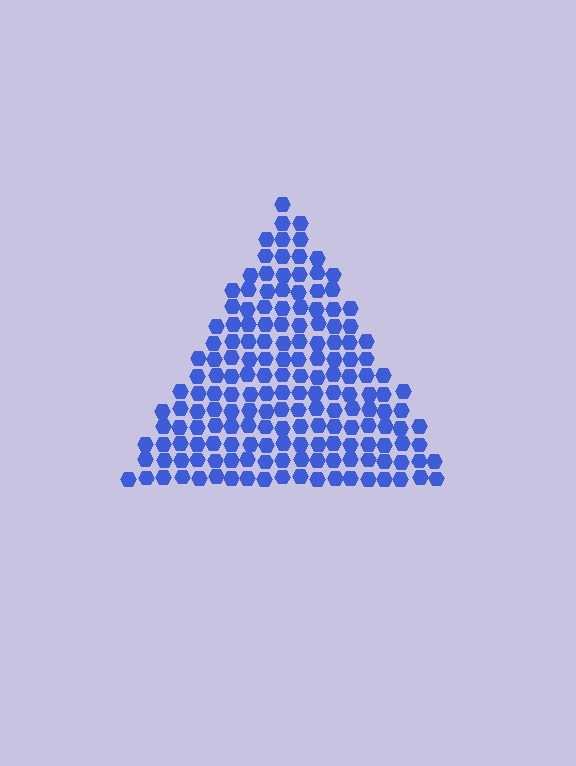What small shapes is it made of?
It is made of small hexagons.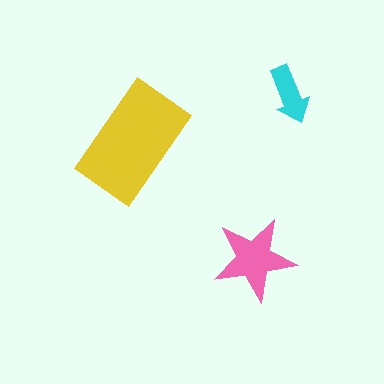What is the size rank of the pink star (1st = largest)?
2nd.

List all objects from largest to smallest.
The yellow rectangle, the pink star, the cyan arrow.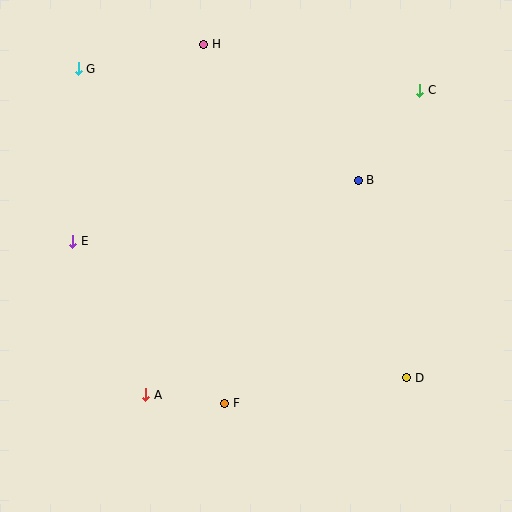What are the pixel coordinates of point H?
Point H is at (204, 44).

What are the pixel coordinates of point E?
Point E is at (73, 241).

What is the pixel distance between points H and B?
The distance between H and B is 206 pixels.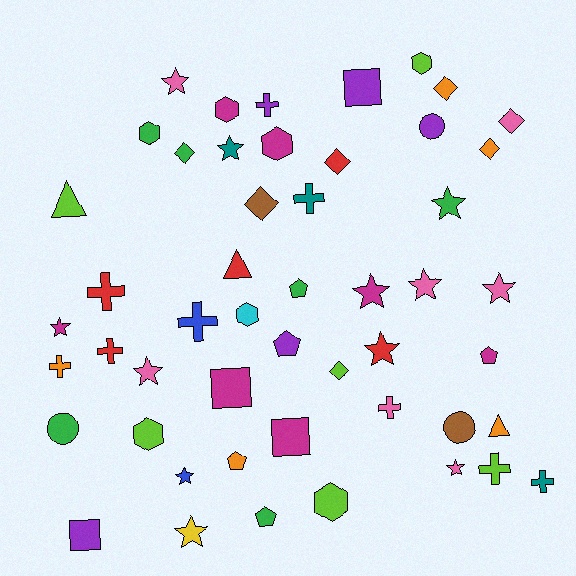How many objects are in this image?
There are 50 objects.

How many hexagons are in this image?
There are 7 hexagons.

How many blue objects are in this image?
There are 2 blue objects.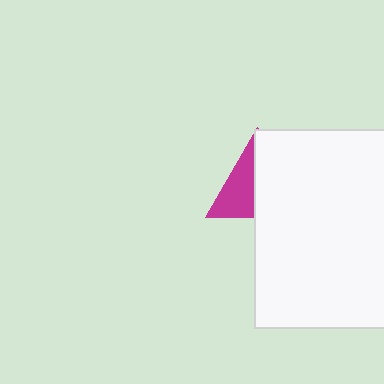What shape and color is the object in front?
The object in front is a white rectangle.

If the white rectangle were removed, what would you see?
You would see the complete magenta triangle.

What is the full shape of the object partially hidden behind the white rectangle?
The partially hidden object is a magenta triangle.